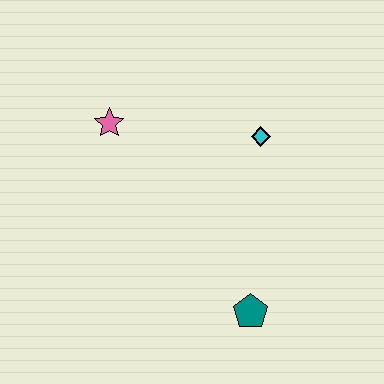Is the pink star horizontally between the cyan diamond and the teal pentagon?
No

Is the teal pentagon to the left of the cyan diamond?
Yes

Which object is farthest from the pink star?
The teal pentagon is farthest from the pink star.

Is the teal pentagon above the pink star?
No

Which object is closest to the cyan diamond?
The pink star is closest to the cyan diamond.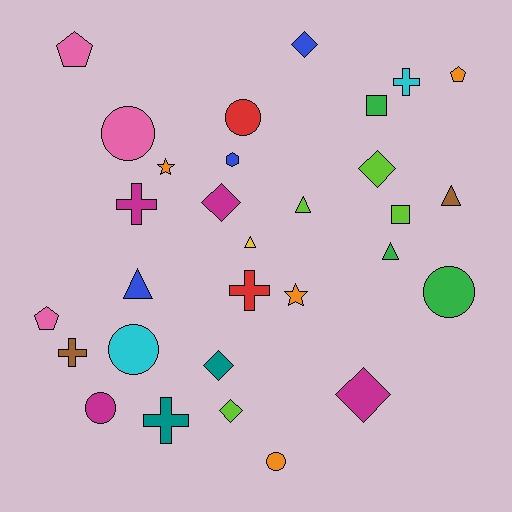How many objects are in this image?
There are 30 objects.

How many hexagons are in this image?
There is 1 hexagon.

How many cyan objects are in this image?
There are 2 cyan objects.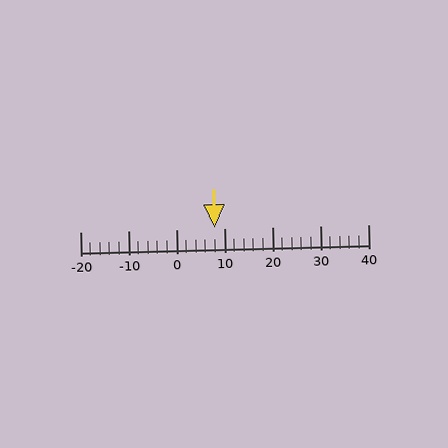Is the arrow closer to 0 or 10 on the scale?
The arrow is closer to 10.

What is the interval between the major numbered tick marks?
The major tick marks are spaced 10 units apart.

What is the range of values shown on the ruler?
The ruler shows values from -20 to 40.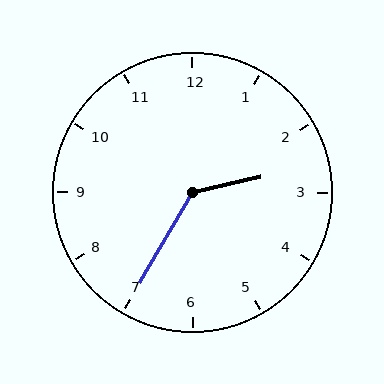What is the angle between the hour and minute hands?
Approximately 132 degrees.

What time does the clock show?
2:35.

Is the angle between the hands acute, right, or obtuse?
It is obtuse.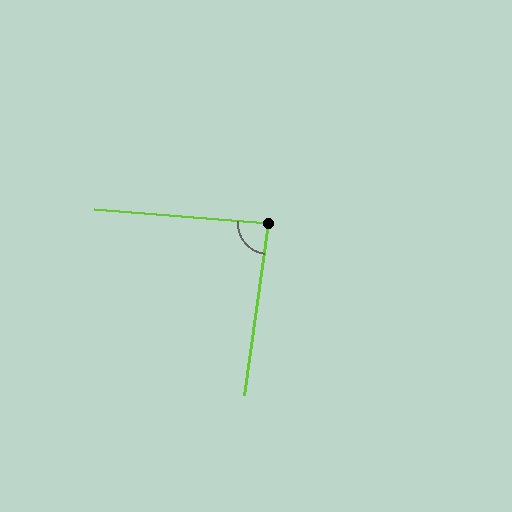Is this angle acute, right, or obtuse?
It is approximately a right angle.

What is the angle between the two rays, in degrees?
Approximately 87 degrees.